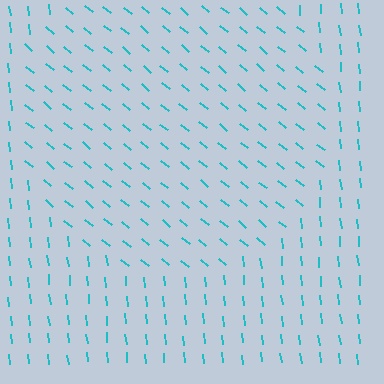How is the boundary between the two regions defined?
The boundary is defined purely by a change in line orientation (approximately 45 degrees difference). All lines are the same color and thickness.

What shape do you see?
I see a circle.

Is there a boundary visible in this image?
Yes, there is a texture boundary formed by a change in line orientation.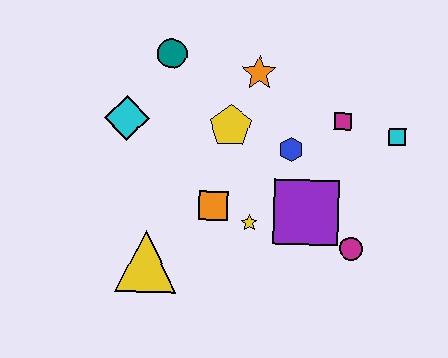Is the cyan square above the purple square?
Yes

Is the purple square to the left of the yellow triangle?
No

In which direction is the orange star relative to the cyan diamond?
The orange star is to the right of the cyan diamond.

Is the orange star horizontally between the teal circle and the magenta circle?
Yes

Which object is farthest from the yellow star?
The teal circle is farthest from the yellow star.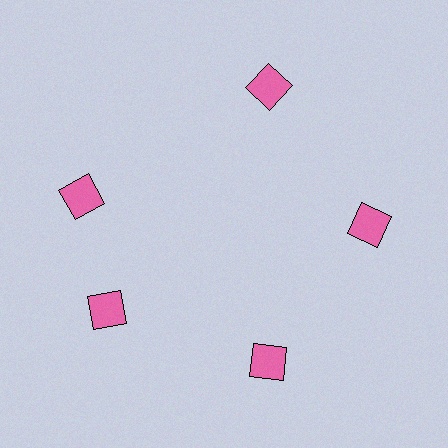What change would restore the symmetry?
The symmetry would be restored by rotating it back into even spacing with its neighbors so that all 5 squares sit at equal angles and equal distance from the center.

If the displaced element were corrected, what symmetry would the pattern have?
It would have 5-fold rotational symmetry — the pattern would map onto itself every 72 degrees.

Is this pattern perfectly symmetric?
No. The 5 pink squares are arranged in a ring, but one element near the 10 o'clock position is rotated out of alignment along the ring, breaking the 5-fold rotational symmetry.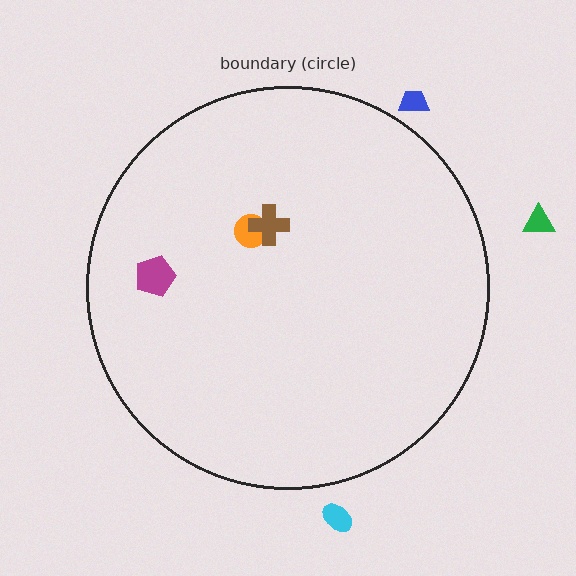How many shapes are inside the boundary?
3 inside, 3 outside.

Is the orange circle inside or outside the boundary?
Inside.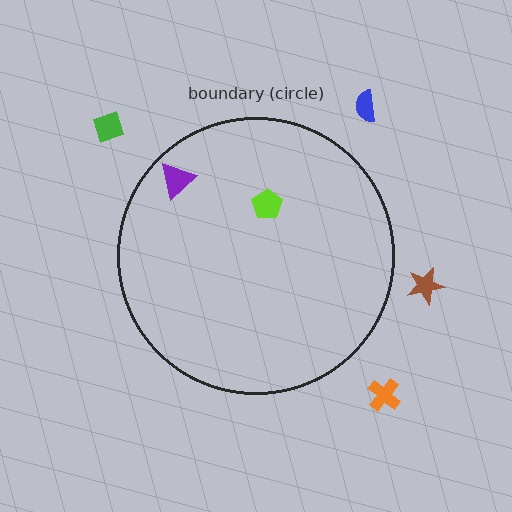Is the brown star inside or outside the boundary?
Outside.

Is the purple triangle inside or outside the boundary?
Inside.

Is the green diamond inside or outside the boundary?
Outside.